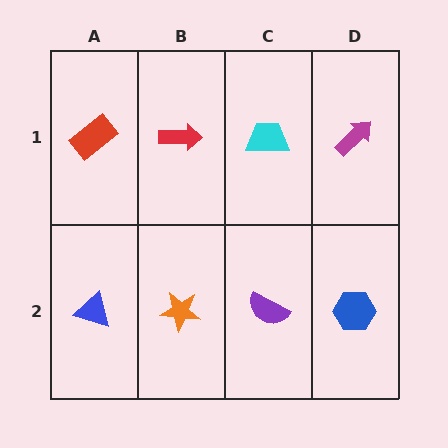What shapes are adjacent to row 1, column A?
A blue triangle (row 2, column A), a red arrow (row 1, column B).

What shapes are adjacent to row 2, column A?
A red rectangle (row 1, column A), an orange star (row 2, column B).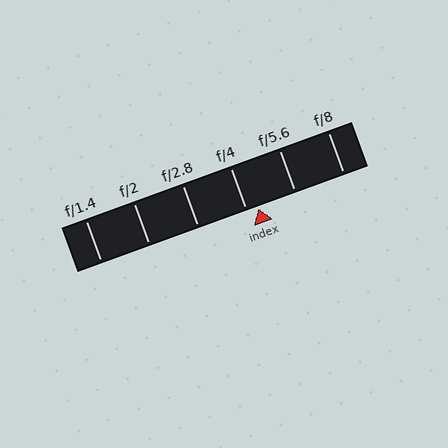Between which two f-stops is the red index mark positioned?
The index mark is between f/4 and f/5.6.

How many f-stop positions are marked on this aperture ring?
There are 6 f-stop positions marked.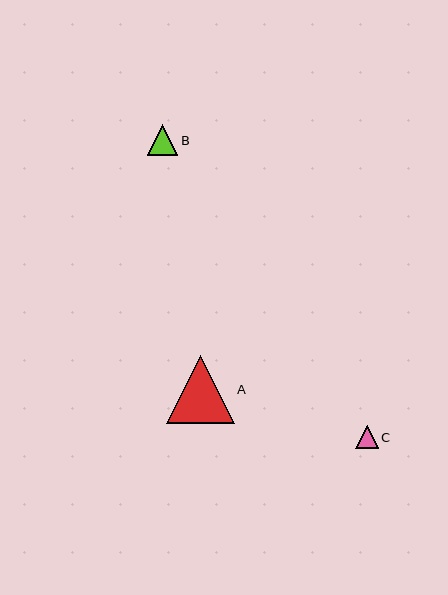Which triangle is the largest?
Triangle A is the largest with a size of approximately 68 pixels.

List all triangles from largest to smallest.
From largest to smallest: A, B, C.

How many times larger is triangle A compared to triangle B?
Triangle A is approximately 2.2 times the size of triangle B.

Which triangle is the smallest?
Triangle C is the smallest with a size of approximately 23 pixels.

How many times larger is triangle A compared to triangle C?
Triangle A is approximately 3.0 times the size of triangle C.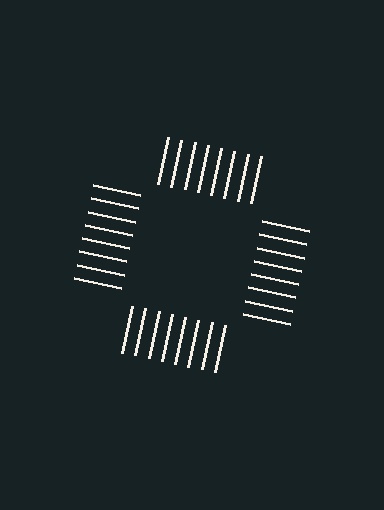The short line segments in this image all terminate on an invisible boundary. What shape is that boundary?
An illusory square — the line segments terminate on its edges but no continuous stroke is drawn.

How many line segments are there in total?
32 — 8 along each of the 4 edges.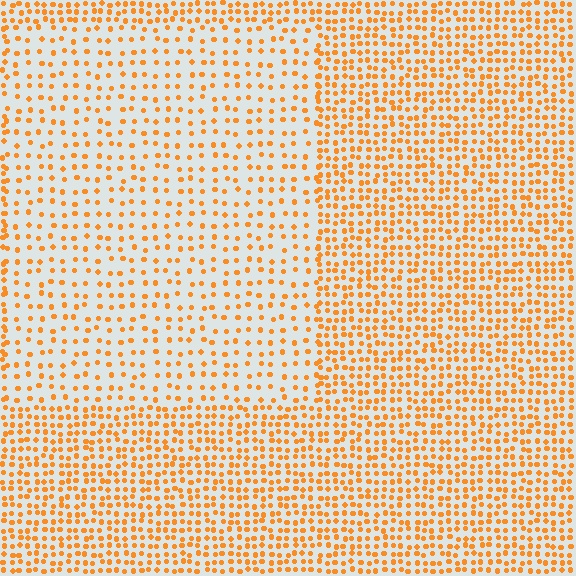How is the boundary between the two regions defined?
The boundary is defined by a change in element density (approximately 2.0x ratio). All elements are the same color, size, and shape.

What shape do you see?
I see a rectangle.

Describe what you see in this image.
The image contains small orange elements arranged at two different densities. A rectangle-shaped region is visible where the elements are less densely packed than the surrounding area.